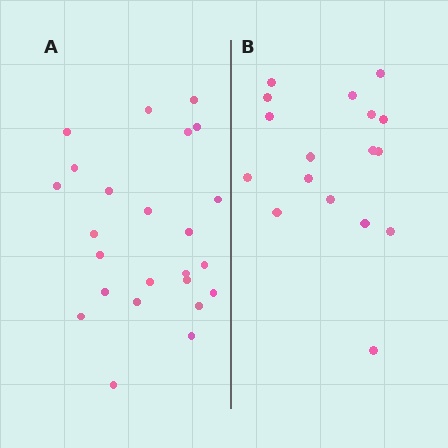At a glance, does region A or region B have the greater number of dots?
Region A (the left region) has more dots.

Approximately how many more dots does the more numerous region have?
Region A has roughly 8 or so more dots than region B.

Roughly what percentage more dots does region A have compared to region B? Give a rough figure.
About 40% more.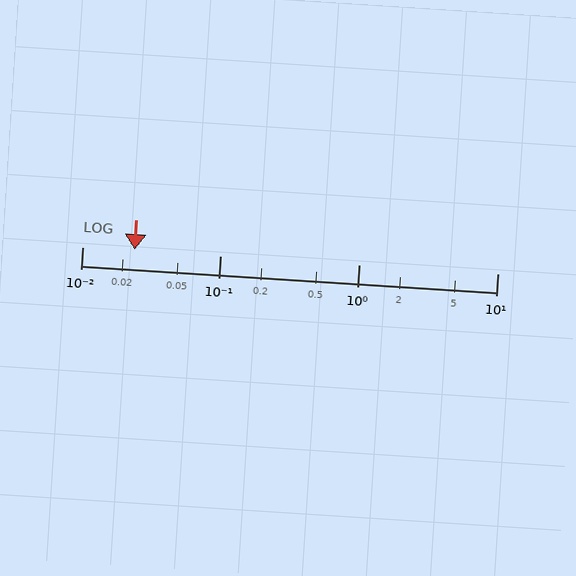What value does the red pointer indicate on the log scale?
The pointer indicates approximately 0.024.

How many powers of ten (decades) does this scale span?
The scale spans 3 decades, from 0.01 to 10.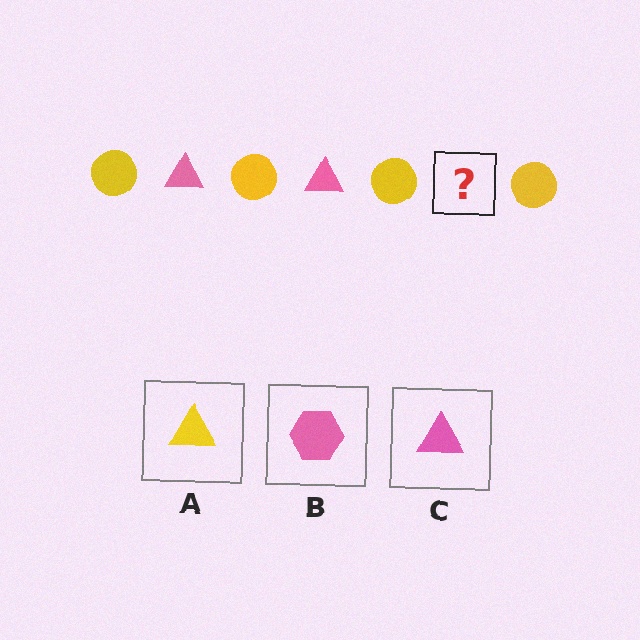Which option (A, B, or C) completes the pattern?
C.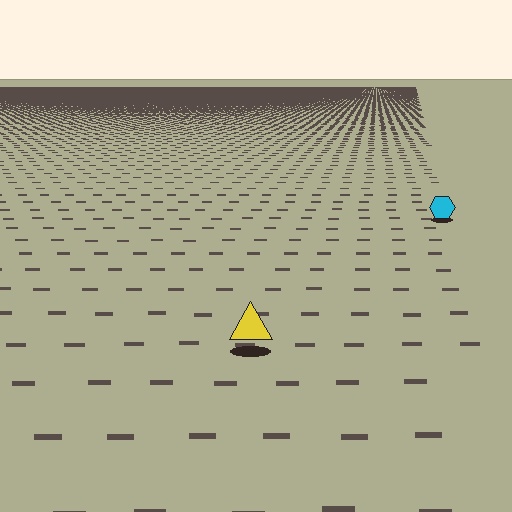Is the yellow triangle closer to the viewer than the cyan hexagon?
Yes. The yellow triangle is closer — you can tell from the texture gradient: the ground texture is coarser near it.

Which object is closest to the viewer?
The yellow triangle is closest. The texture marks near it are larger and more spread out.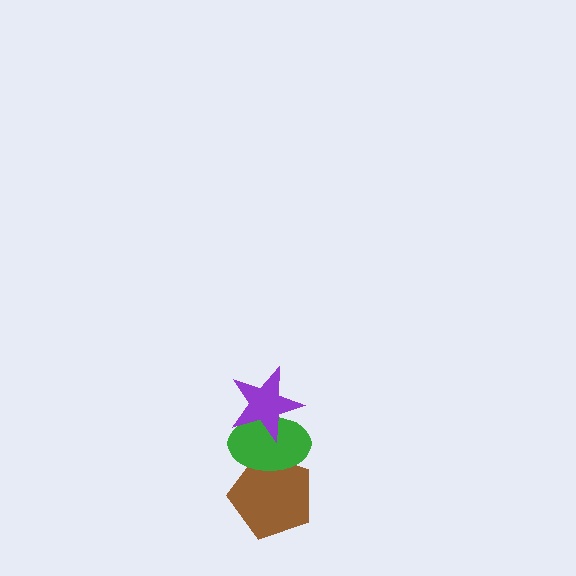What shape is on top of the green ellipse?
The purple star is on top of the green ellipse.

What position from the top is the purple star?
The purple star is 1st from the top.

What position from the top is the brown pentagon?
The brown pentagon is 3rd from the top.